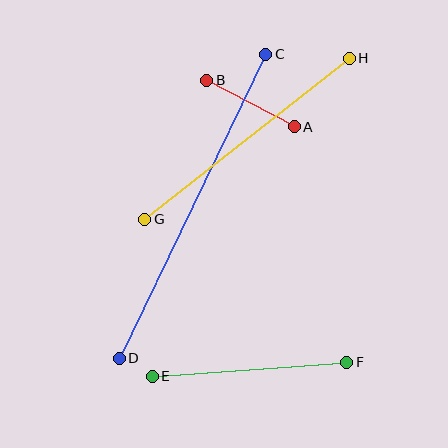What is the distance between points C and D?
The distance is approximately 338 pixels.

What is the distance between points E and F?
The distance is approximately 195 pixels.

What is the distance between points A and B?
The distance is approximately 99 pixels.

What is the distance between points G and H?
The distance is approximately 260 pixels.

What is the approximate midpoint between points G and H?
The midpoint is at approximately (247, 139) pixels.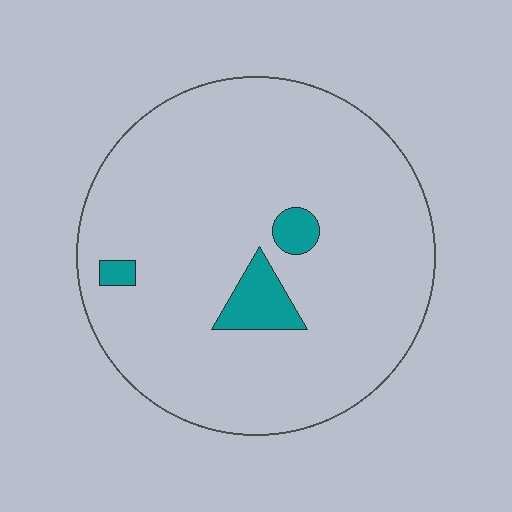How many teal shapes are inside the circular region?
3.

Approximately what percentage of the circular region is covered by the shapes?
Approximately 5%.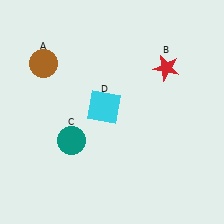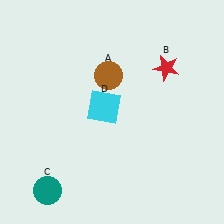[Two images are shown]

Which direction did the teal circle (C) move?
The teal circle (C) moved down.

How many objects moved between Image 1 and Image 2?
2 objects moved between the two images.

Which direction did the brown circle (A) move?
The brown circle (A) moved right.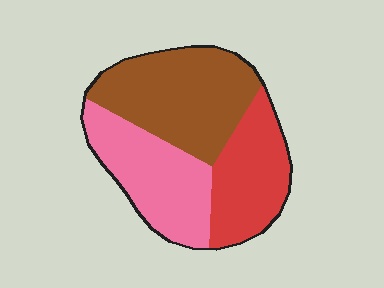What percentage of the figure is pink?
Pink takes up about one third (1/3) of the figure.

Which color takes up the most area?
Brown, at roughly 40%.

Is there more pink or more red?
Pink.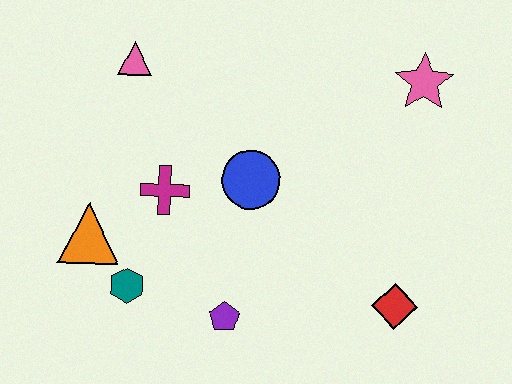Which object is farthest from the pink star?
The orange triangle is farthest from the pink star.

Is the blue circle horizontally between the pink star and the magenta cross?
Yes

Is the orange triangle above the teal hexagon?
Yes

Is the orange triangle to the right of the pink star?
No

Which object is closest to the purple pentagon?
The teal hexagon is closest to the purple pentagon.